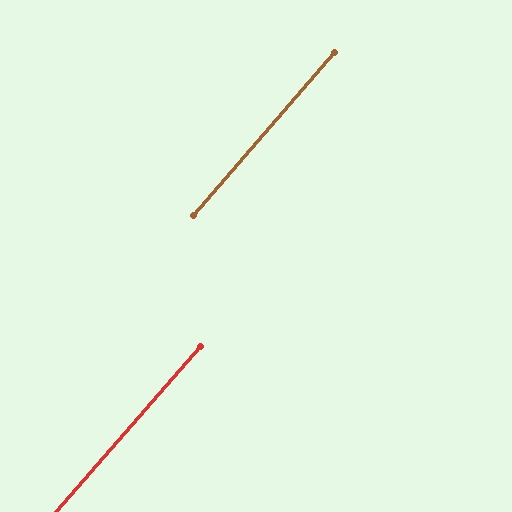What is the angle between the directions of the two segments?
Approximately 0 degrees.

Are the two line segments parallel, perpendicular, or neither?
Parallel — their directions differ by only 0.3°.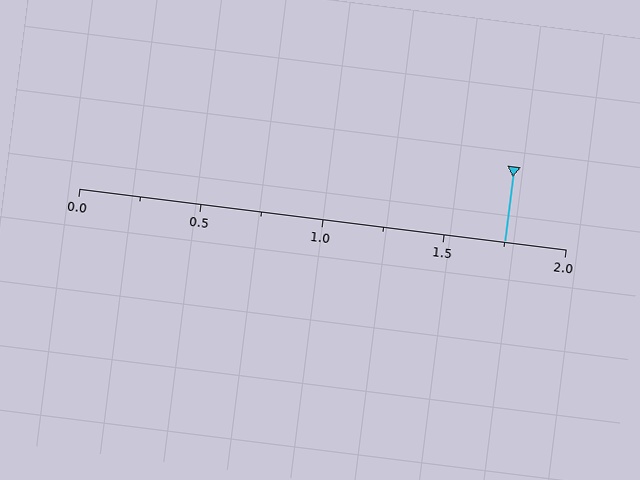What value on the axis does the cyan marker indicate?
The marker indicates approximately 1.75.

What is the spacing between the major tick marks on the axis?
The major ticks are spaced 0.5 apart.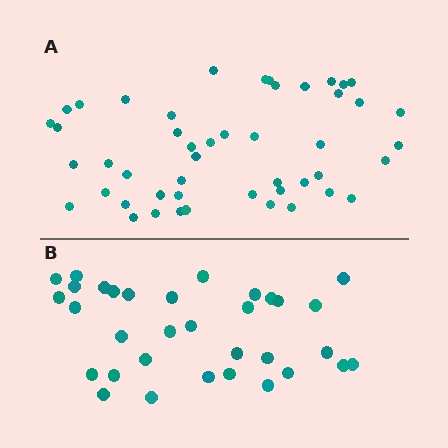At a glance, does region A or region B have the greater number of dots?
Region A (the top region) has more dots.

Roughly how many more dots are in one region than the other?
Region A has approximately 15 more dots than region B.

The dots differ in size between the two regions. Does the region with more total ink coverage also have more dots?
No. Region B has more total ink coverage because its dots are larger, but region A actually contains more individual dots. Total area can be misleading — the number of items is what matters here.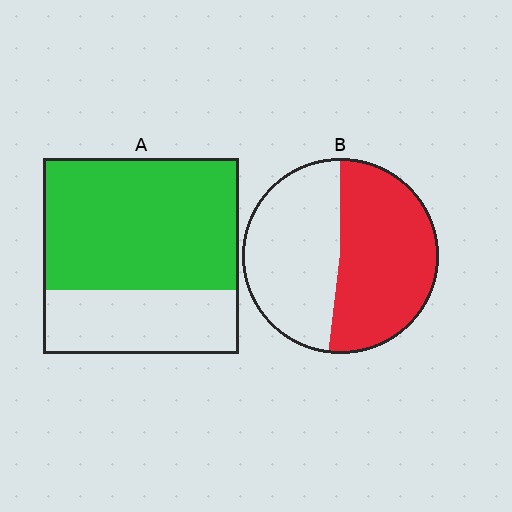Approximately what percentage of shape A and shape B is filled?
A is approximately 65% and B is approximately 50%.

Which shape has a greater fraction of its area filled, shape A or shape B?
Shape A.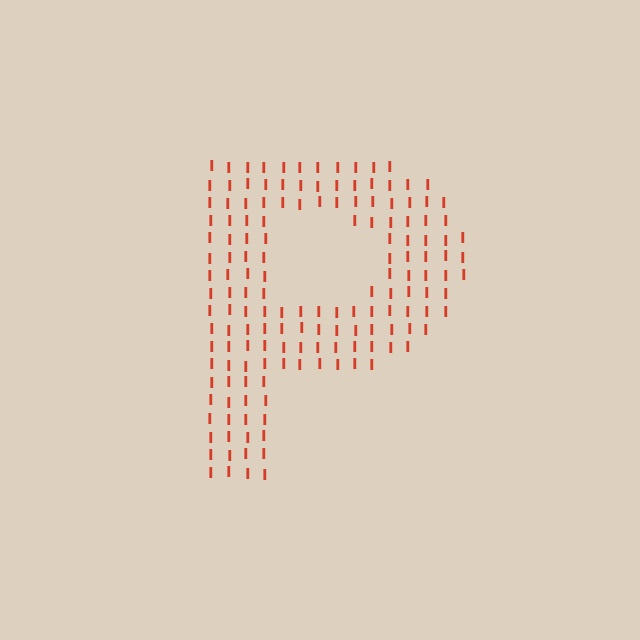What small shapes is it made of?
It is made of small letter I's.